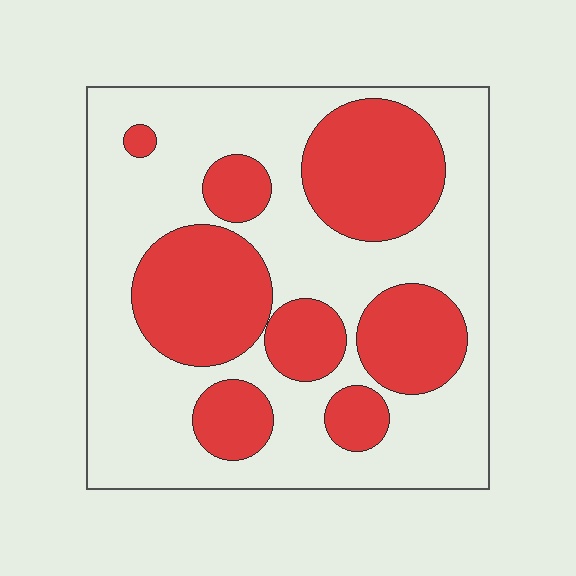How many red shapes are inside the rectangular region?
8.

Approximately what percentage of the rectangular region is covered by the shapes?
Approximately 35%.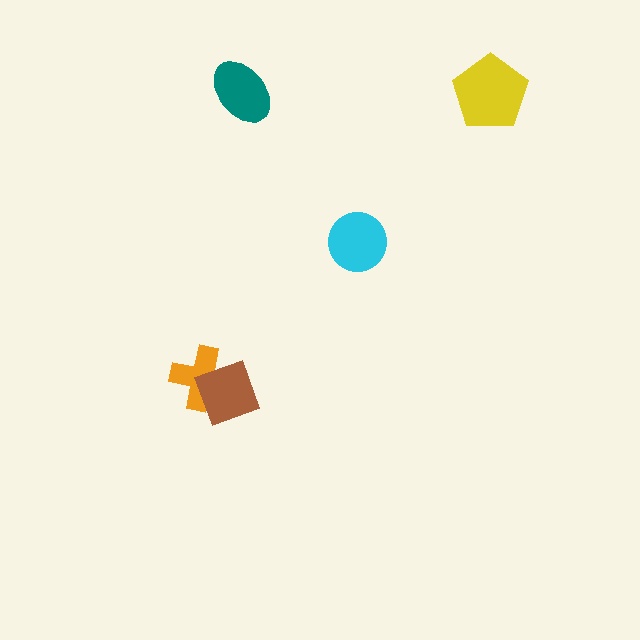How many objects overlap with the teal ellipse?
0 objects overlap with the teal ellipse.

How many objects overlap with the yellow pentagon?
0 objects overlap with the yellow pentagon.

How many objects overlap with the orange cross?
1 object overlaps with the orange cross.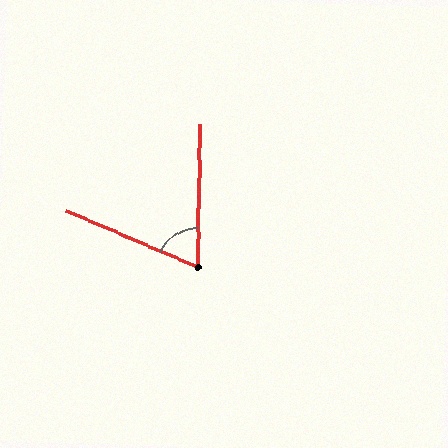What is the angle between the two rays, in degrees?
Approximately 68 degrees.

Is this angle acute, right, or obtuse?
It is acute.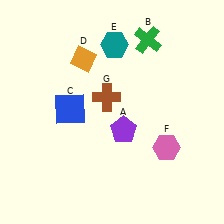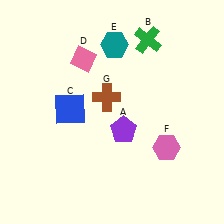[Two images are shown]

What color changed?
The diamond (D) changed from orange in Image 1 to pink in Image 2.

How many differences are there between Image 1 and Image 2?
There is 1 difference between the two images.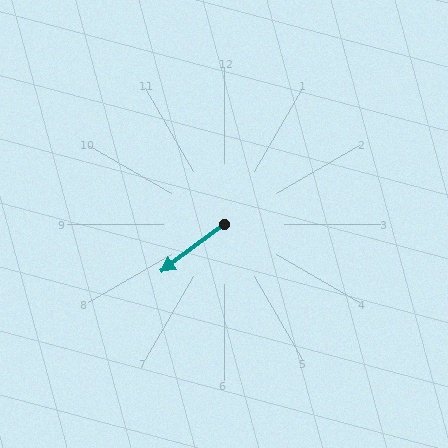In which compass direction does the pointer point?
Southwest.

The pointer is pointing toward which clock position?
Roughly 8 o'clock.